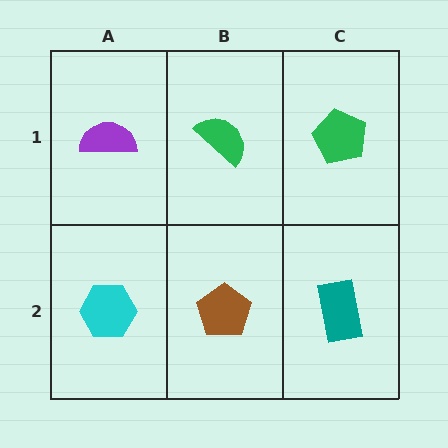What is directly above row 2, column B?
A green semicircle.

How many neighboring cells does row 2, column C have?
2.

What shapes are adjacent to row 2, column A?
A purple semicircle (row 1, column A), a brown pentagon (row 2, column B).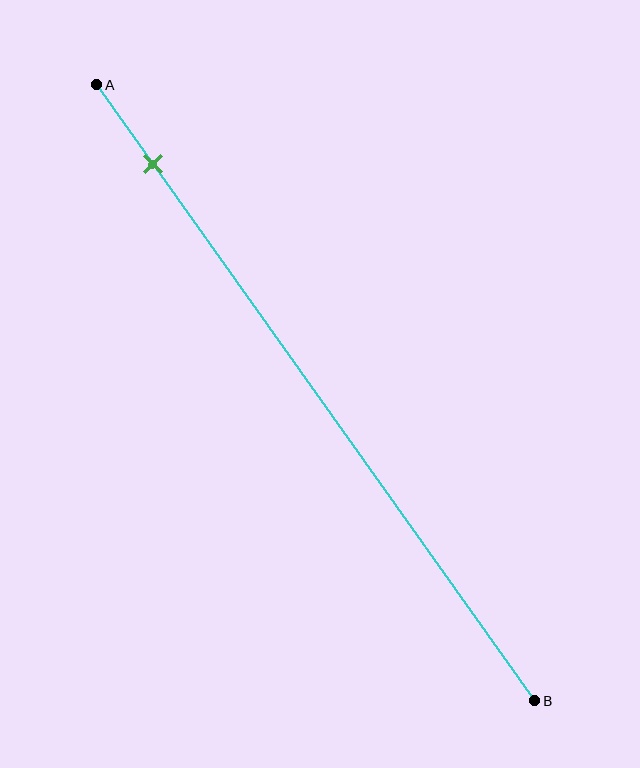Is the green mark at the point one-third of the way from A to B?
No, the mark is at about 15% from A, not at the 33% one-third point.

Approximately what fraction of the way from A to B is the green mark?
The green mark is approximately 15% of the way from A to B.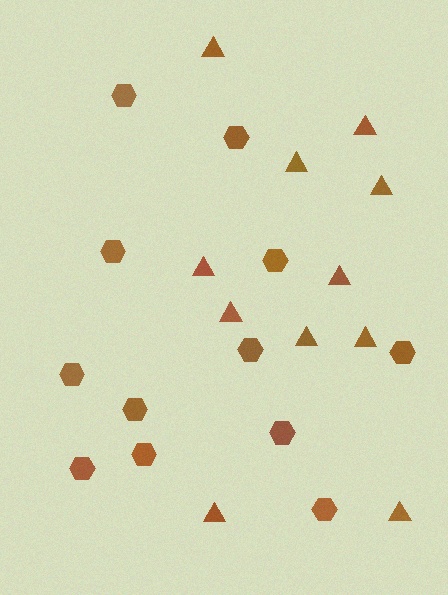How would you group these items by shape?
There are 2 groups: one group of triangles (11) and one group of hexagons (12).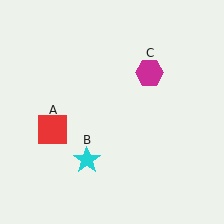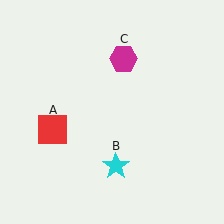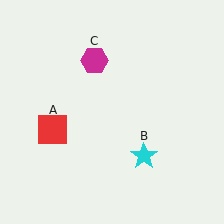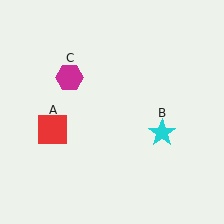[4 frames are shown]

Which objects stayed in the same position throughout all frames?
Red square (object A) remained stationary.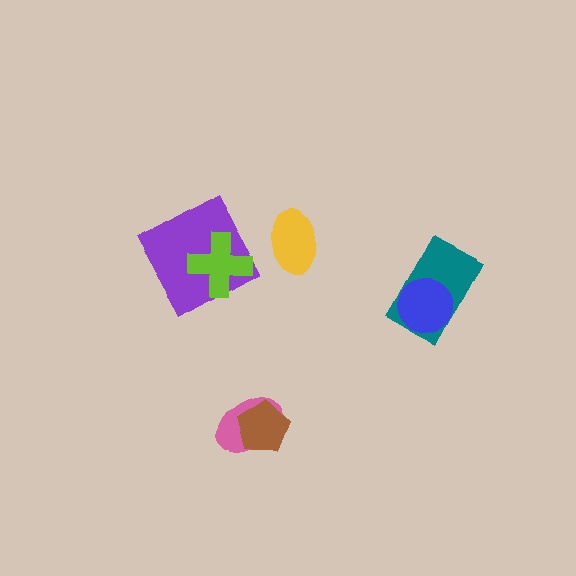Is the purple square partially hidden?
Yes, it is partially covered by another shape.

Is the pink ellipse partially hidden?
Yes, it is partially covered by another shape.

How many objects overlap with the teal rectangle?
1 object overlaps with the teal rectangle.